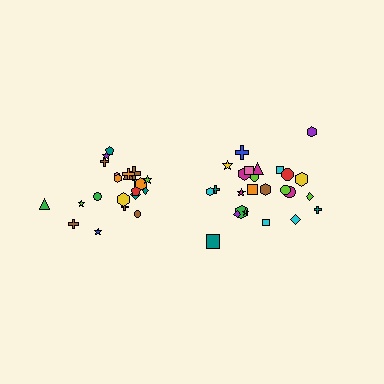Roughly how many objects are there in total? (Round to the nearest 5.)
Roughly 45 objects in total.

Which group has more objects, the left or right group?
The right group.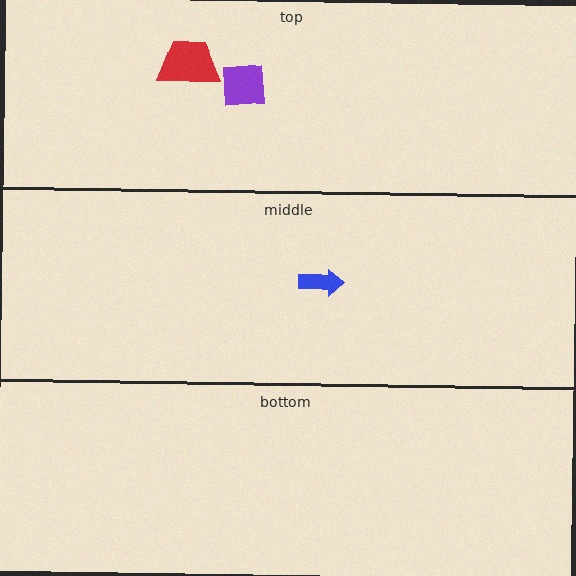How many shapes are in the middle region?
1.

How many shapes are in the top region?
2.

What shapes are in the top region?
The red trapezoid, the purple square.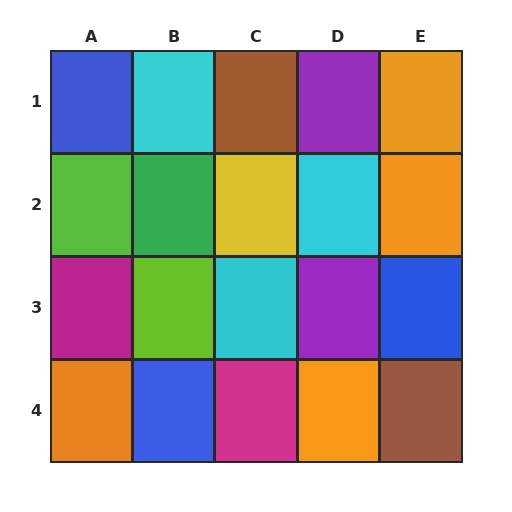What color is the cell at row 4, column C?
Magenta.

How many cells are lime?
2 cells are lime.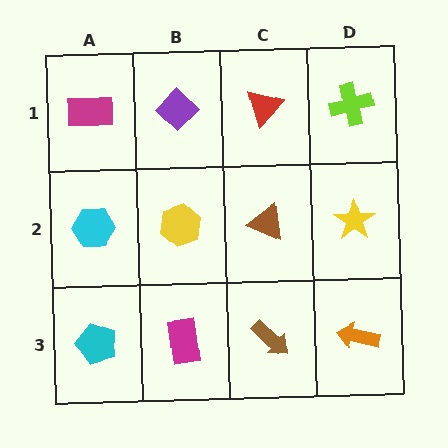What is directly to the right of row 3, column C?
An orange arrow.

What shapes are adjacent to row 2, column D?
A lime cross (row 1, column D), an orange arrow (row 3, column D), a brown triangle (row 2, column C).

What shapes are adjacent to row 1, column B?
A yellow hexagon (row 2, column B), a magenta rectangle (row 1, column A), a red triangle (row 1, column C).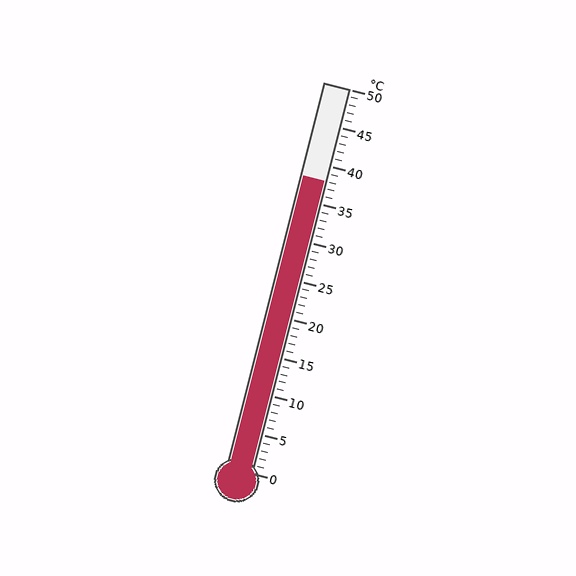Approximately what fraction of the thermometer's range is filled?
The thermometer is filled to approximately 75% of its range.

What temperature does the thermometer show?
The thermometer shows approximately 38°C.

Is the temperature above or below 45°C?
The temperature is below 45°C.